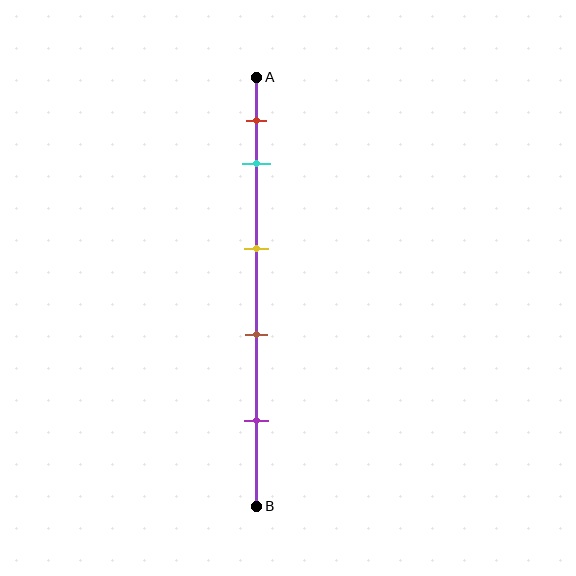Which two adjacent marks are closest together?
The red and cyan marks are the closest adjacent pair.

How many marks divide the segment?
There are 5 marks dividing the segment.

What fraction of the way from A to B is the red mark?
The red mark is approximately 10% (0.1) of the way from A to B.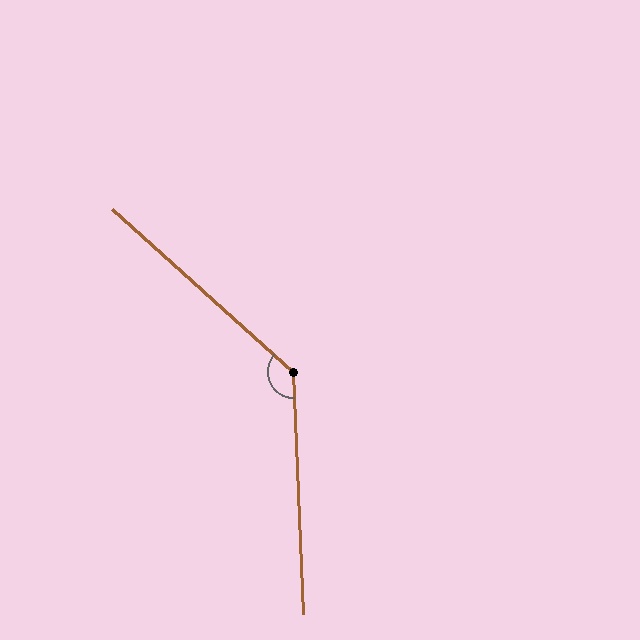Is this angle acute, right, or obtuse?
It is obtuse.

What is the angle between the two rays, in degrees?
Approximately 134 degrees.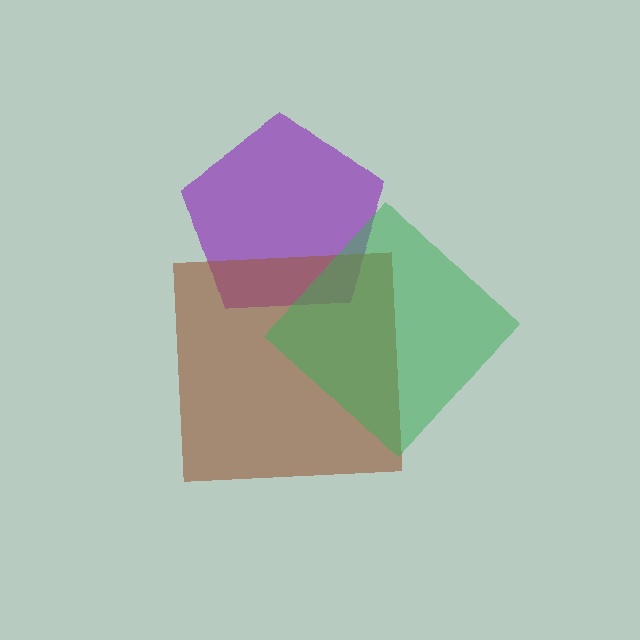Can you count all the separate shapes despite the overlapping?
Yes, there are 3 separate shapes.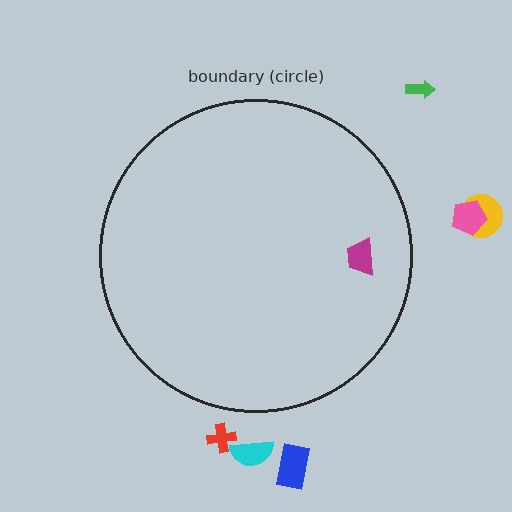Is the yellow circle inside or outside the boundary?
Outside.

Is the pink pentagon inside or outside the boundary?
Outside.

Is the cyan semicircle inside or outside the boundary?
Outside.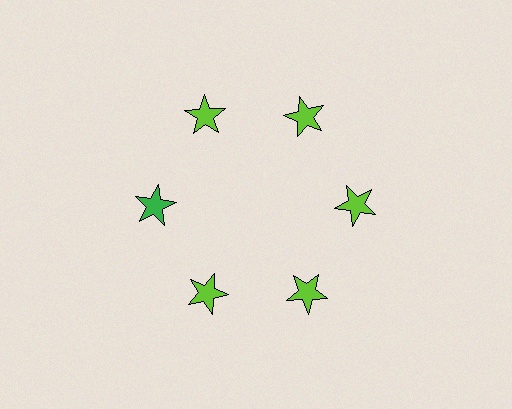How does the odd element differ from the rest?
It has a different color: green instead of lime.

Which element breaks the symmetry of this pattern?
The green star at roughly the 9 o'clock position breaks the symmetry. All other shapes are lime stars.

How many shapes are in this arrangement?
There are 6 shapes arranged in a ring pattern.